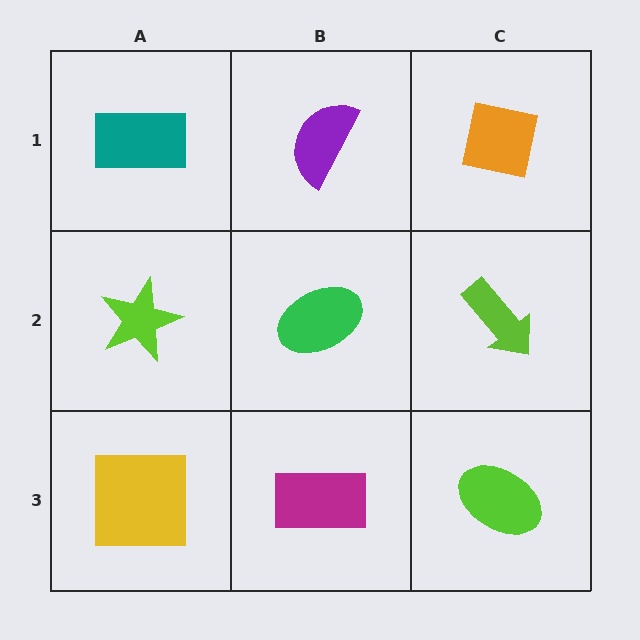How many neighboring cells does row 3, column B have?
3.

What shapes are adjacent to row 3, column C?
A lime arrow (row 2, column C), a magenta rectangle (row 3, column B).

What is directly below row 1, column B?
A green ellipse.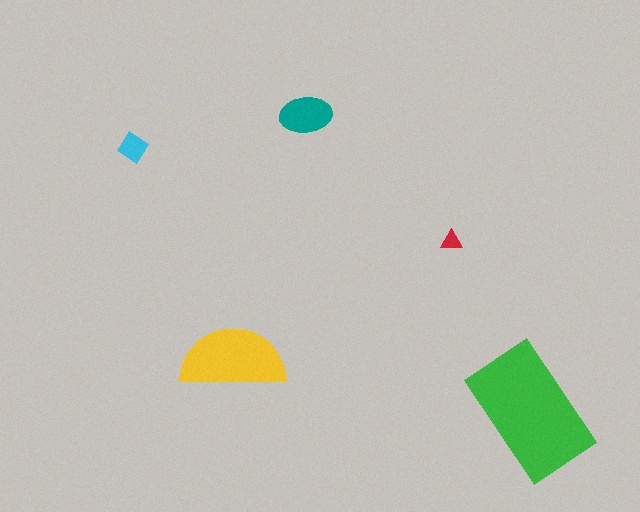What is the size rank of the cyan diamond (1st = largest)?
4th.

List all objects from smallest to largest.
The red triangle, the cyan diamond, the teal ellipse, the yellow semicircle, the green rectangle.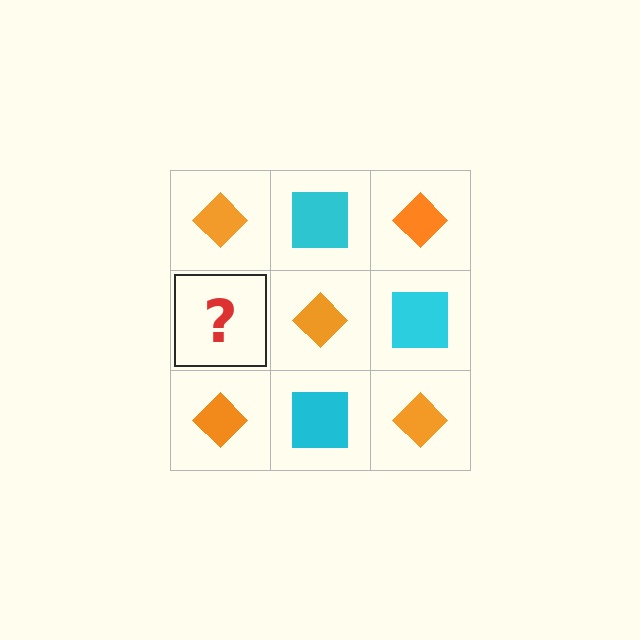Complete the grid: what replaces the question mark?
The question mark should be replaced with a cyan square.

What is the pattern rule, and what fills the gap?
The rule is that it alternates orange diamond and cyan square in a checkerboard pattern. The gap should be filled with a cyan square.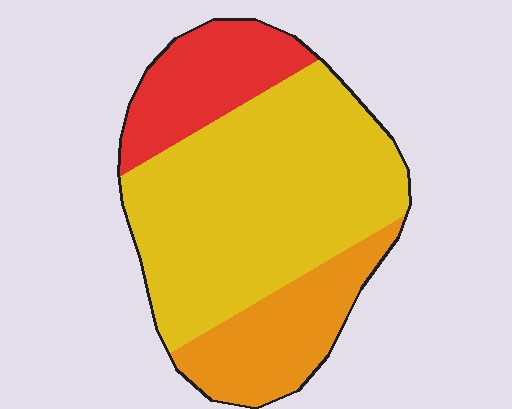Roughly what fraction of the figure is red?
Red takes up less than a quarter of the figure.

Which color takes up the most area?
Yellow, at roughly 60%.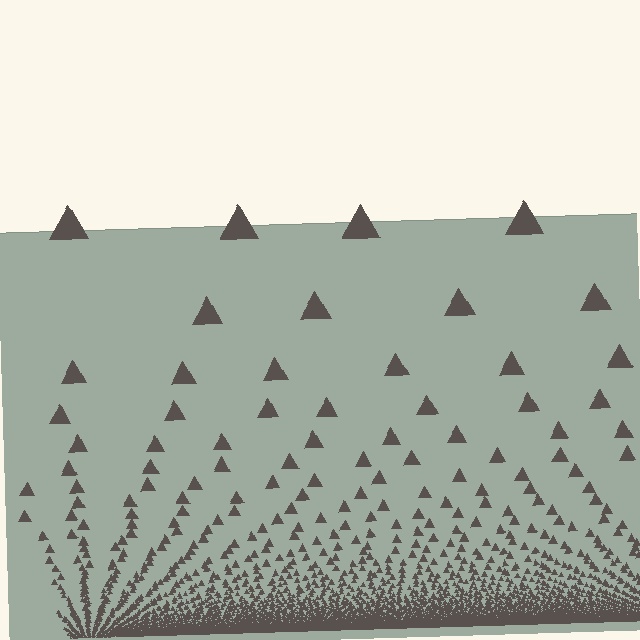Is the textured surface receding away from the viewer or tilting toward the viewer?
The surface appears to tilt toward the viewer. Texture elements get larger and sparser toward the top.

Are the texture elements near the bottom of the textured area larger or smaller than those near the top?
Smaller. The gradient is inverted — elements near the bottom are smaller and denser.